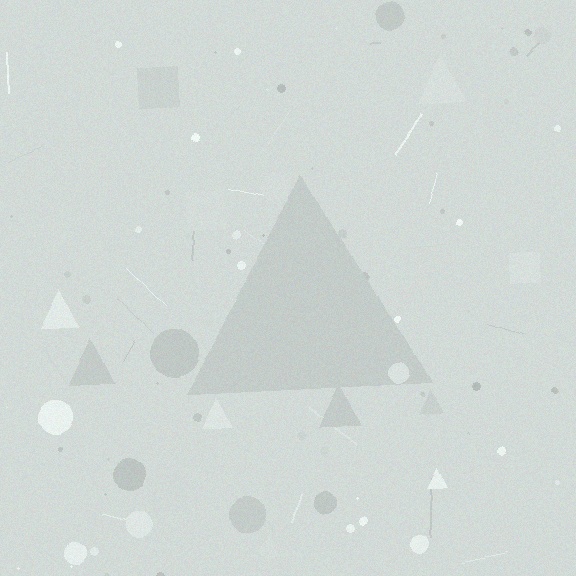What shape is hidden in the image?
A triangle is hidden in the image.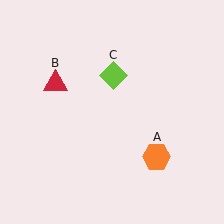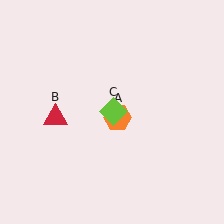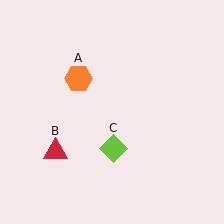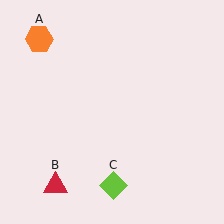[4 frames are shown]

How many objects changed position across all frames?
3 objects changed position: orange hexagon (object A), red triangle (object B), lime diamond (object C).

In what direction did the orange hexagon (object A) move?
The orange hexagon (object A) moved up and to the left.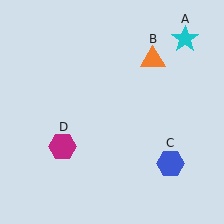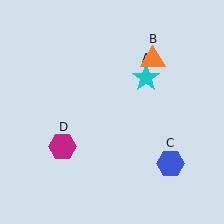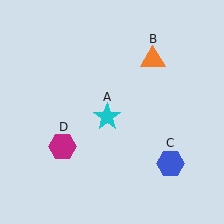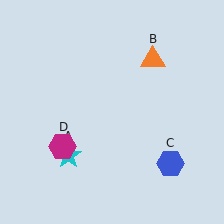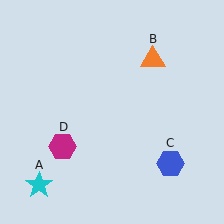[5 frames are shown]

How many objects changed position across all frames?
1 object changed position: cyan star (object A).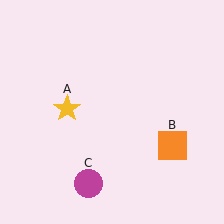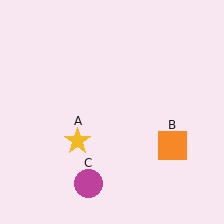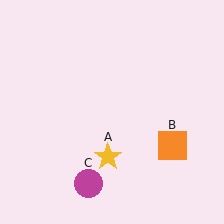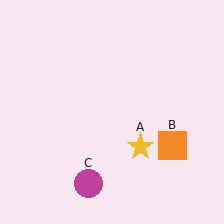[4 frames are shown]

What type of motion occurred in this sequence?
The yellow star (object A) rotated counterclockwise around the center of the scene.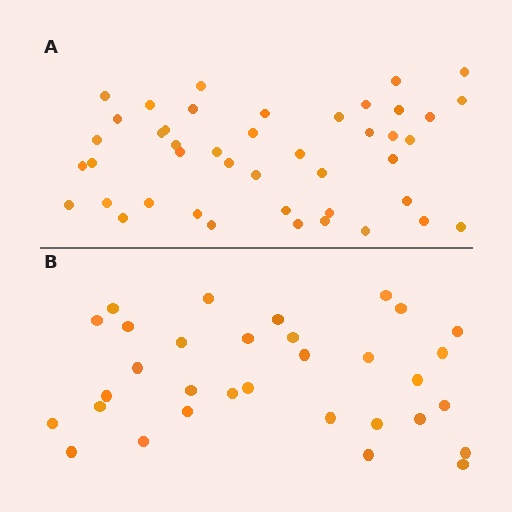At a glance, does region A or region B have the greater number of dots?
Region A (the top region) has more dots.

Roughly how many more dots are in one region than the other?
Region A has roughly 12 or so more dots than region B.